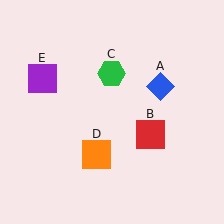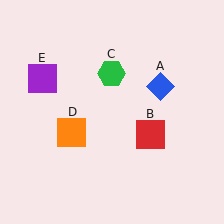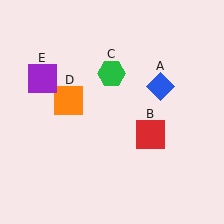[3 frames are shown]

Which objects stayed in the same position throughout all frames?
Blue diamond (object A) and red square (object B) and green hexagon (object C) and purple square (object E) remained stationary.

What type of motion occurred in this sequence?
The orange square (object D) rotated clockwise around the center of the scene.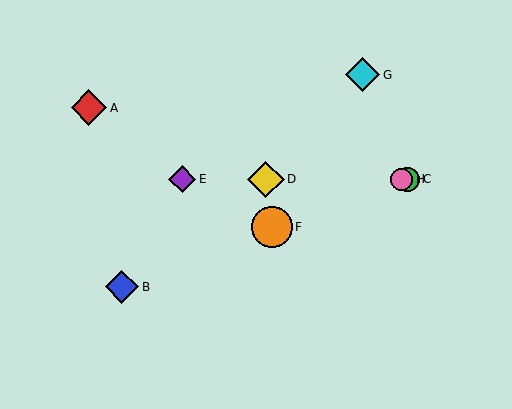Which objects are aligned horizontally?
Objects C, D, E, H are aligned horizontally.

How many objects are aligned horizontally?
4 objects (C, D, E, H) are aligned horizontally.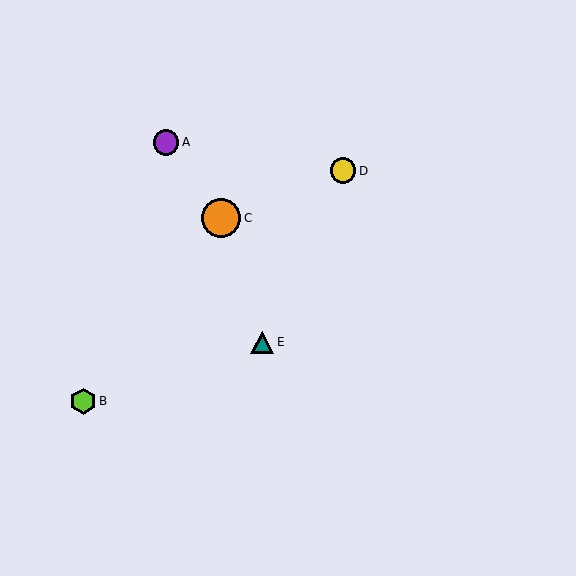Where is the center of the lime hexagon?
The center of the lime hexagon is at (83, 401).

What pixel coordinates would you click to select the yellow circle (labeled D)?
Click at (343, 171) to select the yellow circle D.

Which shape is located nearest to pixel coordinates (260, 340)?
The teal triangle (labeled E) at (262, 342) is nearest to that location.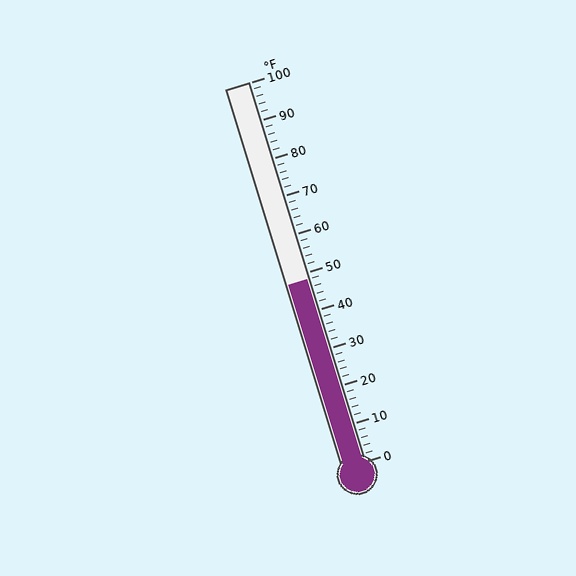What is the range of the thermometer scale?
The thermometer scale ranges from 0°F to 100°F.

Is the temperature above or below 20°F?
The temperature is above 20°F.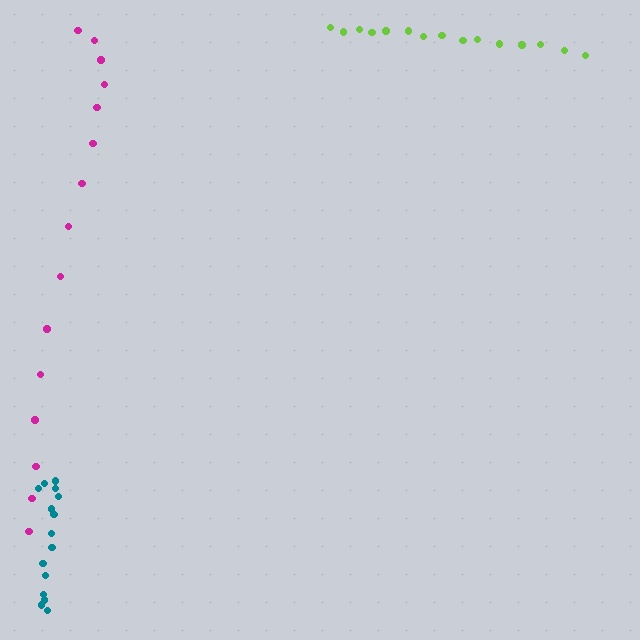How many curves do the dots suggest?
There are 3 distinct paths.